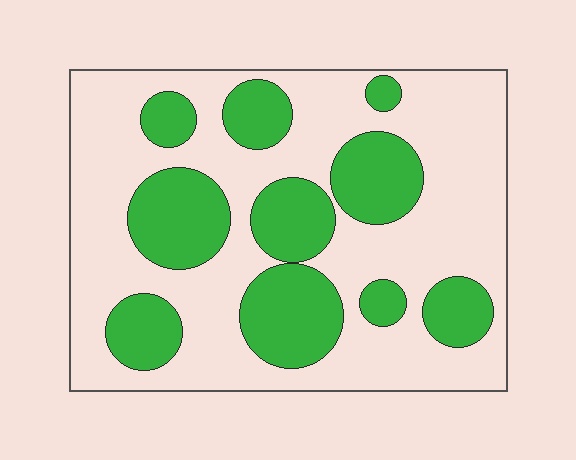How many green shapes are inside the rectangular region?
10.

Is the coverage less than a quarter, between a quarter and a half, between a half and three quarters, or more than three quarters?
Between a quarter and a half.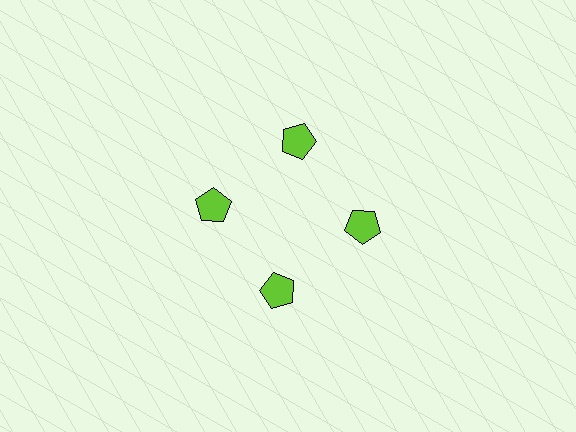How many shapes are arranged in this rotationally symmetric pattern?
There are 4 shapes, arranged in 4 groups of 1.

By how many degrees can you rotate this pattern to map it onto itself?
The pattern maps onto itself every 90 degrees of rotation.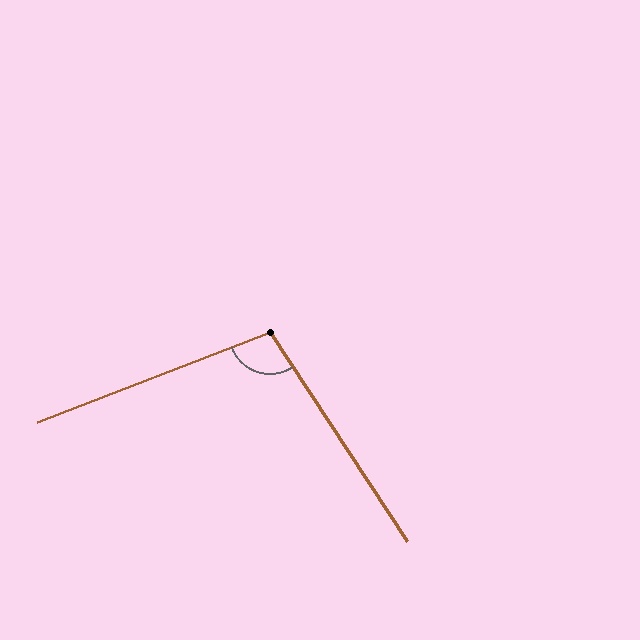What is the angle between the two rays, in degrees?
Approximately 102 degrees.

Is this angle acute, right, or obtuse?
It is obtuse.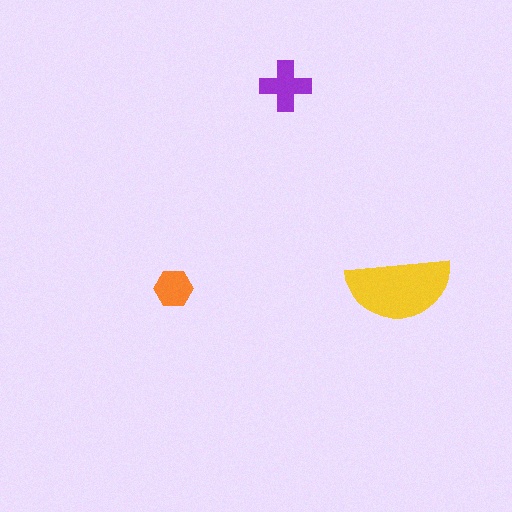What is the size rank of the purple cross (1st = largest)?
2nd.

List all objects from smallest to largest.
The orange hexagon, the purple cross, the yellow semicircle.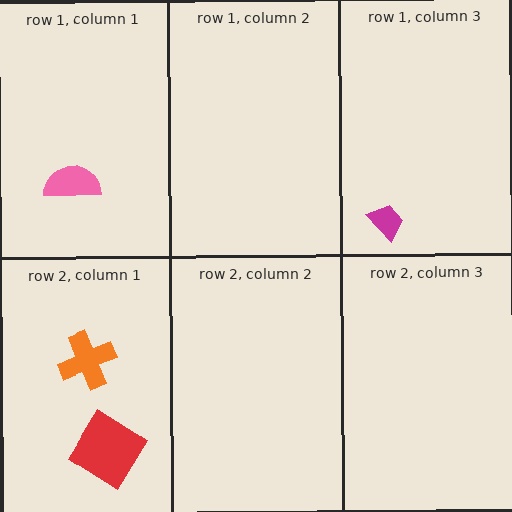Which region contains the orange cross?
The row 2, column 1 region.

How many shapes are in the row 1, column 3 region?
1.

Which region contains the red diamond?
The row 2, column 1 region.